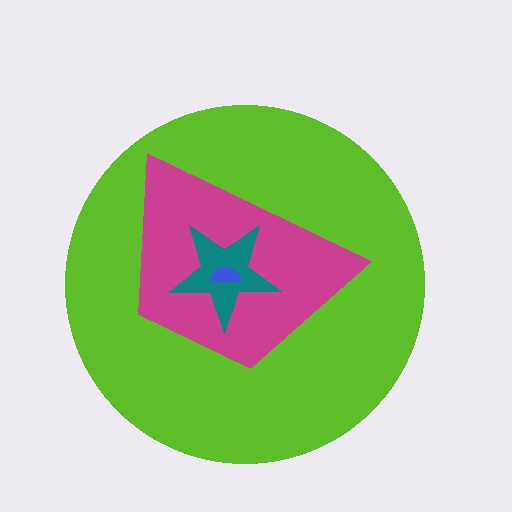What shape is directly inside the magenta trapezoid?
The teal star.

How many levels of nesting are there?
4.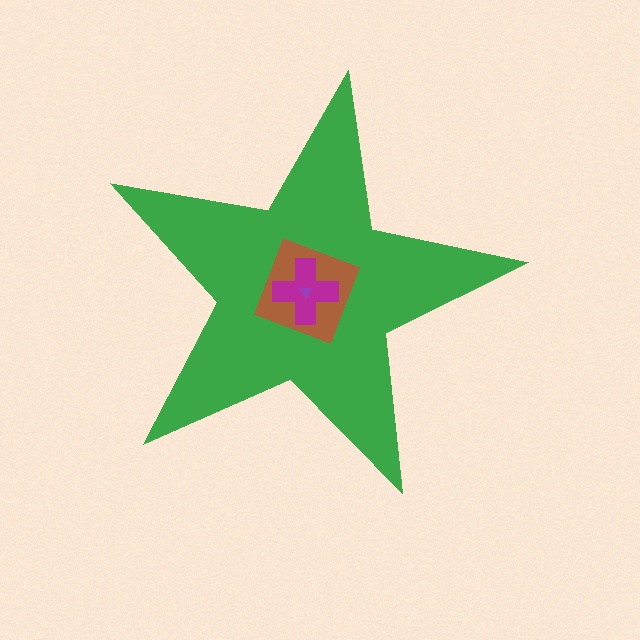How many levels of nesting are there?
4.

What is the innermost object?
The purple triangle.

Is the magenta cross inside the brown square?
Yes.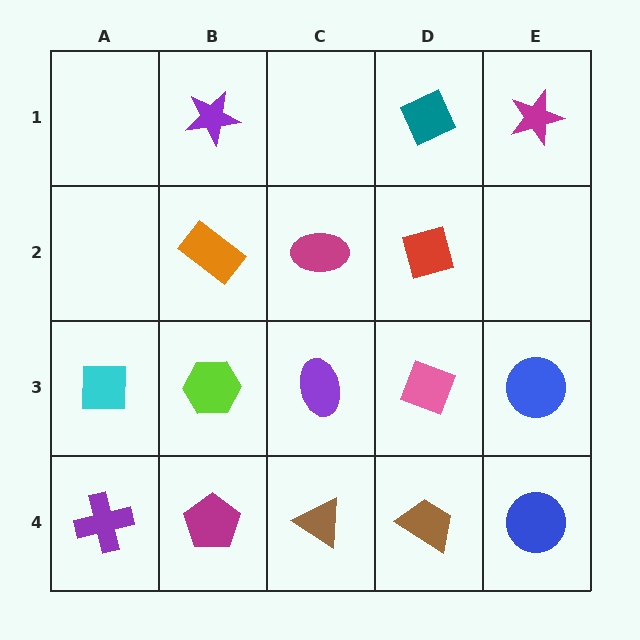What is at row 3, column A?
A cyan square.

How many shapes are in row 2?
3 shapes.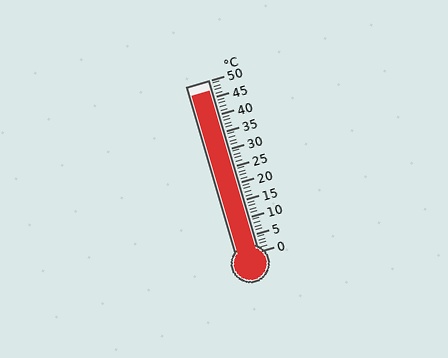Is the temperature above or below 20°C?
The temperature is above 20°C.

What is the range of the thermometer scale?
The thermometer scale ranges from 0°C to 50°C.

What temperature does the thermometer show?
The thermometer shows approximately 47°C.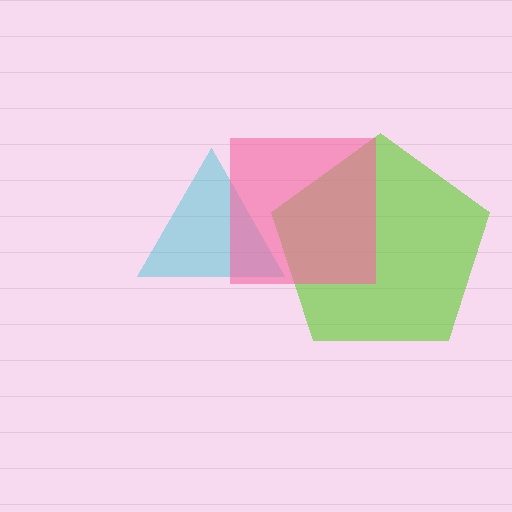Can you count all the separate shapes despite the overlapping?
Yes, there are 3 separate shapes.